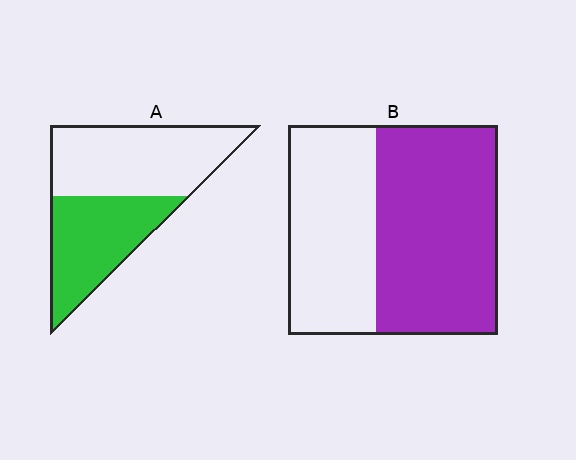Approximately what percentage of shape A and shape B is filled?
A is approximately 45% and B is approximately 60%.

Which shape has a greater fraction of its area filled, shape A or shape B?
Shape B.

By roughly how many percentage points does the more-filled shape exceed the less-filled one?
By roughly 15 percentage points (B over A).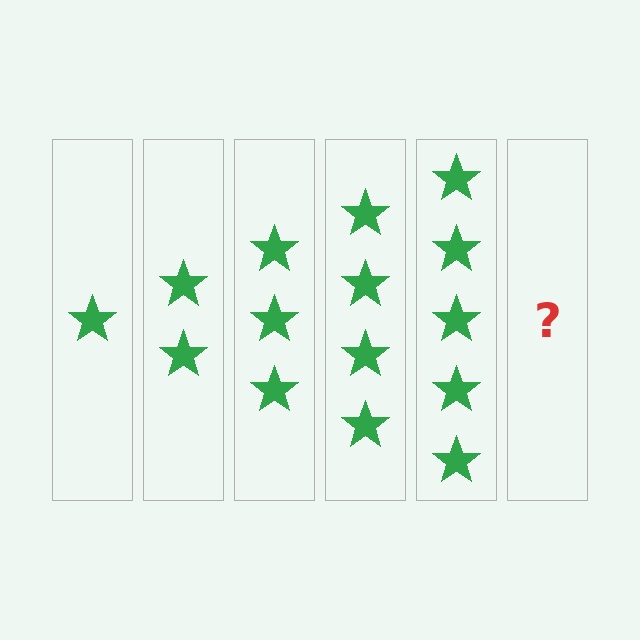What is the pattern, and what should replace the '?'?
The pattern is that each step adds one more star. The '?' should be 6 stars.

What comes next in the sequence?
The next element should be 6 stars.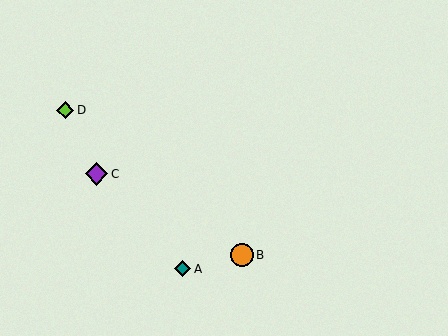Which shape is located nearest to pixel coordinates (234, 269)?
The orange circle (labeled B) at (242, 255) is nearest to that location.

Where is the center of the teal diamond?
The center of the teal diamond is at (183, 269).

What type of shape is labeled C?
Shape C is a purple diamond.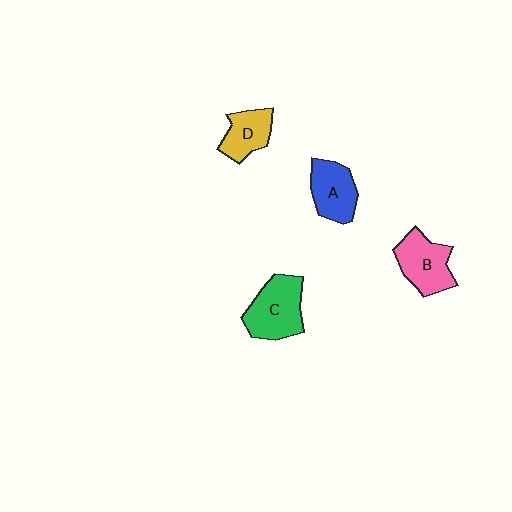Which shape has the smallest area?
Shape D (yellow).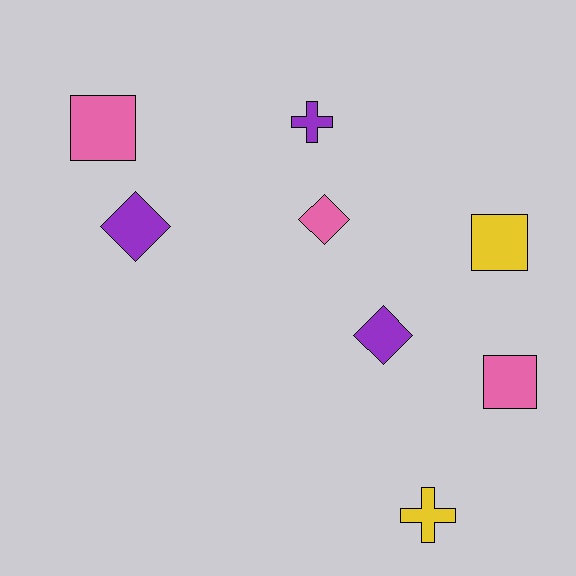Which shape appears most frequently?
Square, with 3 objects.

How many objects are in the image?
There are 8 objects.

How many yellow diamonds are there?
There are no yellow diamonds.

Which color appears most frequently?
Pink, with 3 objects.